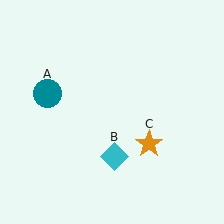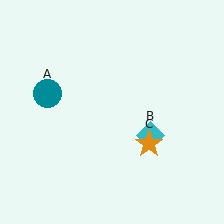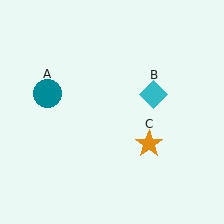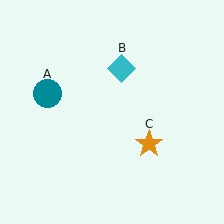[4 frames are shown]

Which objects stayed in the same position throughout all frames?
Teal circle (object A) and orange star (object C) remained stationary.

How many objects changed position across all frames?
1 object changed position: cyan diamond (object B).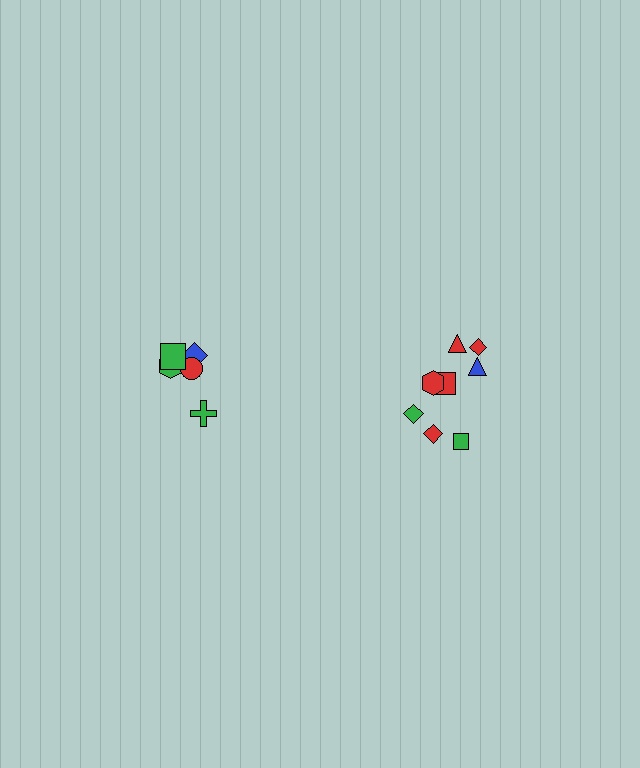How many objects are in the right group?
There are 8 objects.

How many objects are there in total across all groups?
There are 13 objects.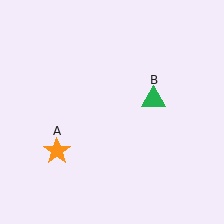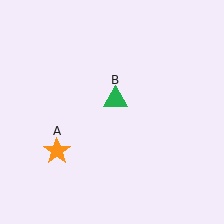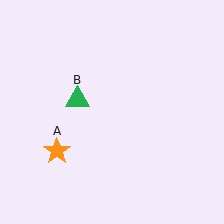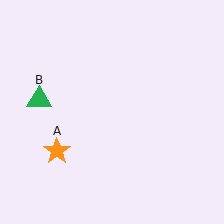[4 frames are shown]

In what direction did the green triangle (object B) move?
The green triangle (object B) moved left.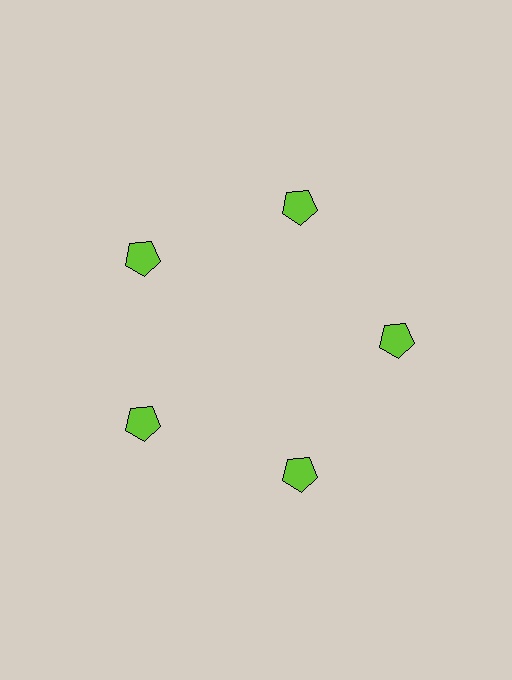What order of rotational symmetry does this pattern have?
This pattern has 5-fold rotational symmetry.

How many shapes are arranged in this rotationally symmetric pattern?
There are 5 shapes, arranged in 5 groups of 1.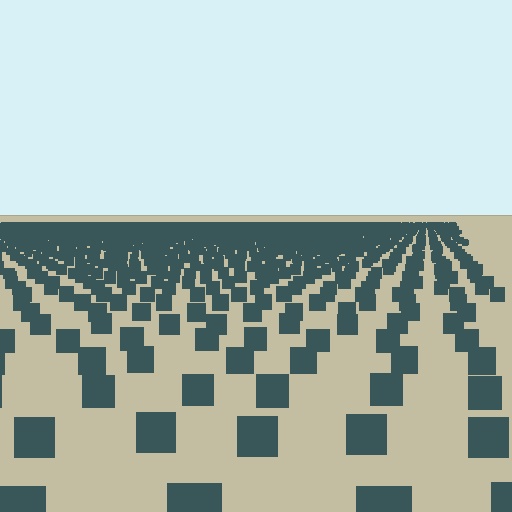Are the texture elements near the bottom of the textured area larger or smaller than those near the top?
Larger. Near the bottom, elements are closer to the viewer and appear at a bigger on-screen size.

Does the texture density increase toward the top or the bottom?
Density increases toward the top.